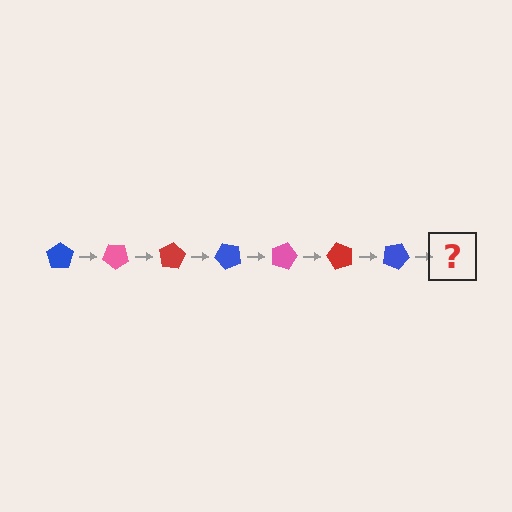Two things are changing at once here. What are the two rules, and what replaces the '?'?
The two rules are that it rotates 40 degrees each step and the color cycles through blue, pink, and red. The '?' should be a pink pentagon, rotated 280 degrees from the start.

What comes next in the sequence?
The next element should be a pink pentagon, rotated 280 degrees from the start.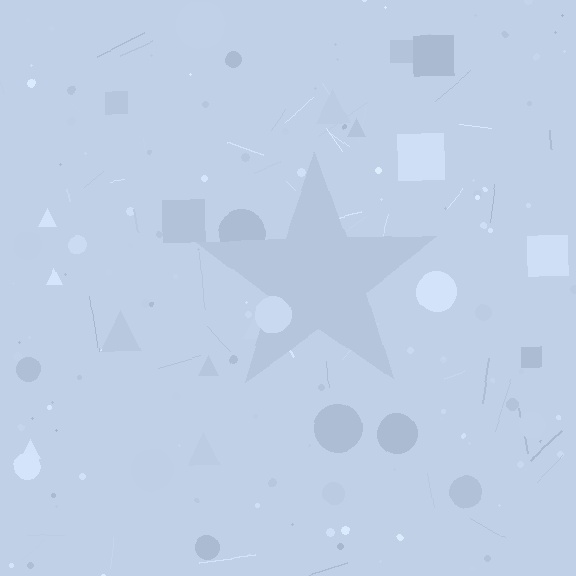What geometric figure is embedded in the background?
A star is embedded in the background.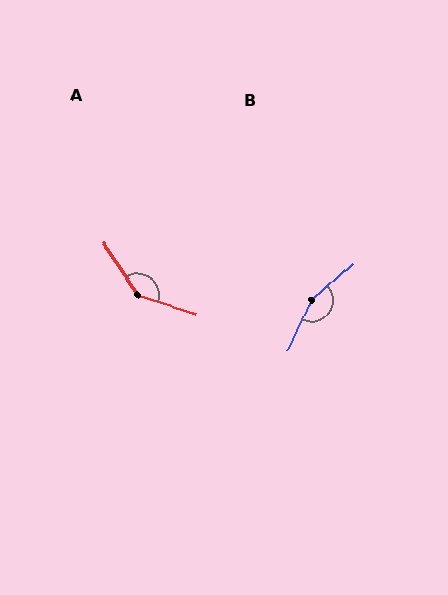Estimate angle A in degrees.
Approximately 141 degrees.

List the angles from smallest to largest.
A (141°), B (157°).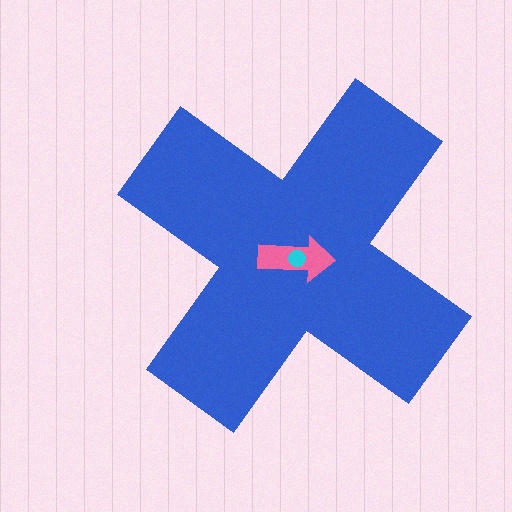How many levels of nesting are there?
3.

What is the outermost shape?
The blue cross.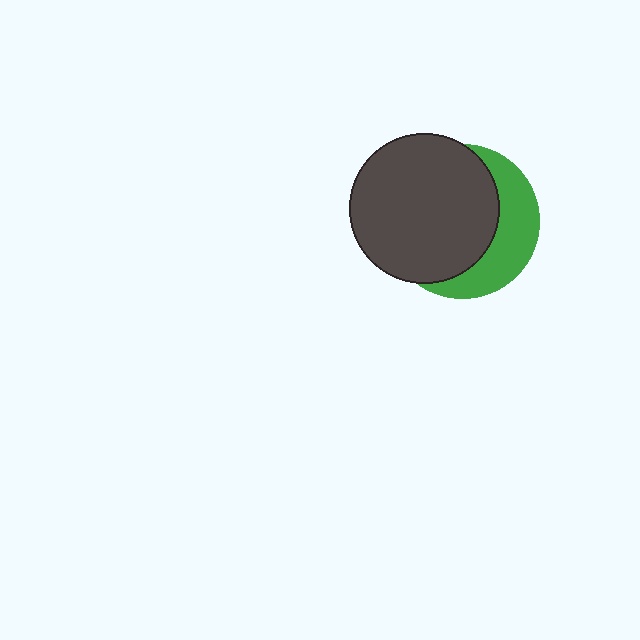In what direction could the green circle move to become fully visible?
The green circle could move right. That would shift it out from behind the dark gray circle entirely.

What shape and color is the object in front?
The object in front is a dark gray circle.